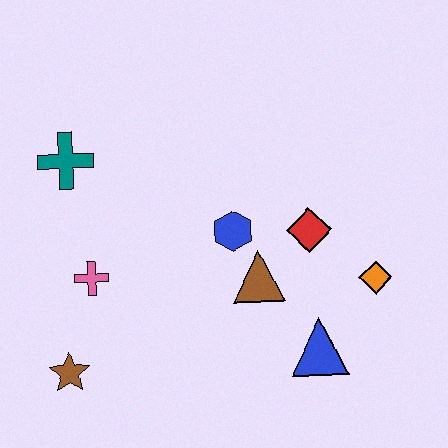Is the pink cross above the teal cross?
No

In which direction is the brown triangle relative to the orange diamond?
The brown triangle is to the left of the orange diamond.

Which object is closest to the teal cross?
The pink cross is closest to the teal cross.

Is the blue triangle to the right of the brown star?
Yes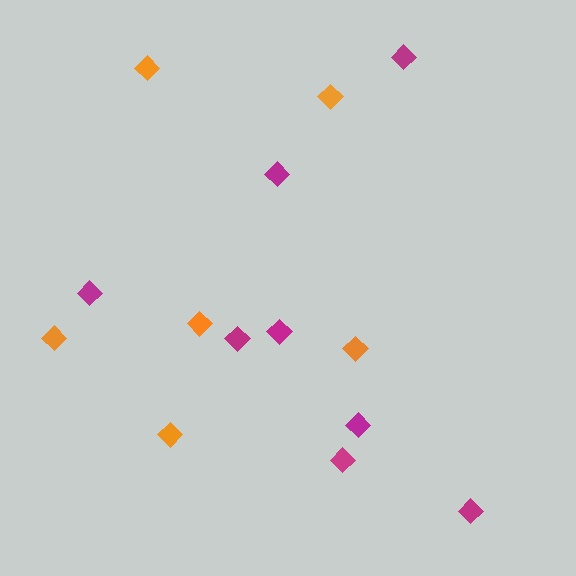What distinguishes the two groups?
There are 2 groups: one group of magenta diamonds (8) and one group of orange diamonds (6).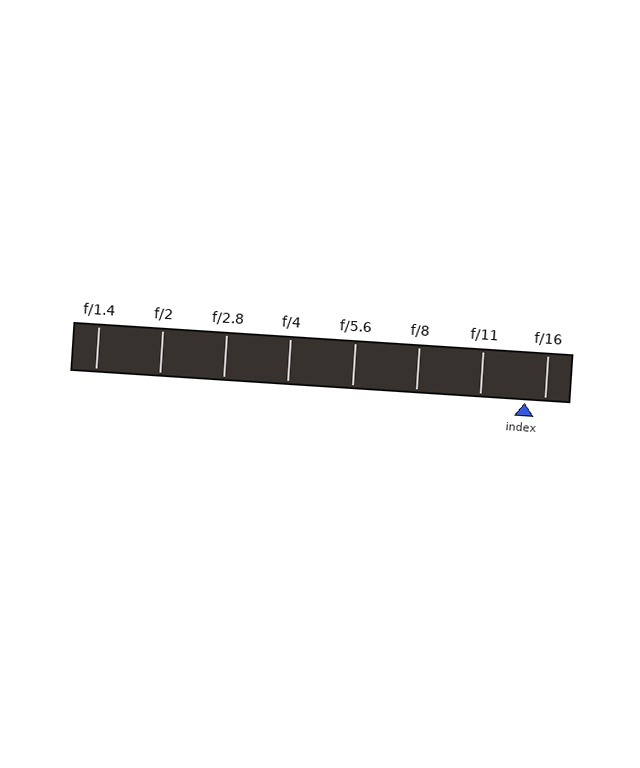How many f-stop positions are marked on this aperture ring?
There are 8 f-stop positions marked.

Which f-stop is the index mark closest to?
The index mark is closest to f/16.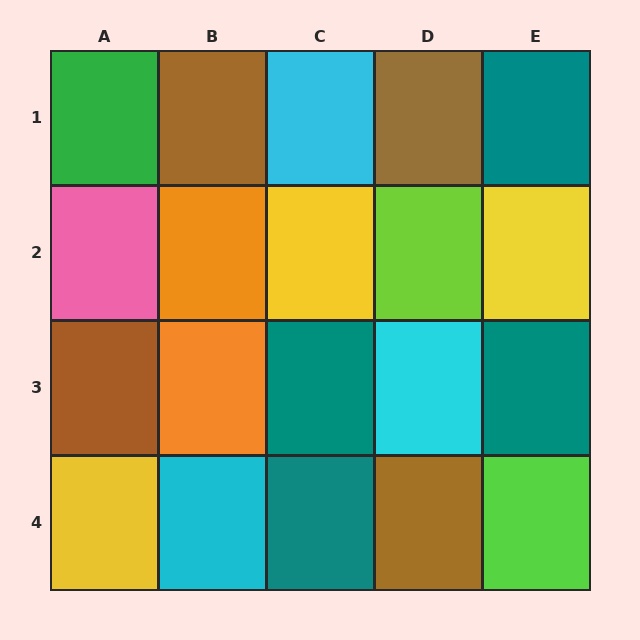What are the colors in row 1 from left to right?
Green, brown, cyan, brown, teal.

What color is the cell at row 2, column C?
Yellow.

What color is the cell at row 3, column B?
Orange.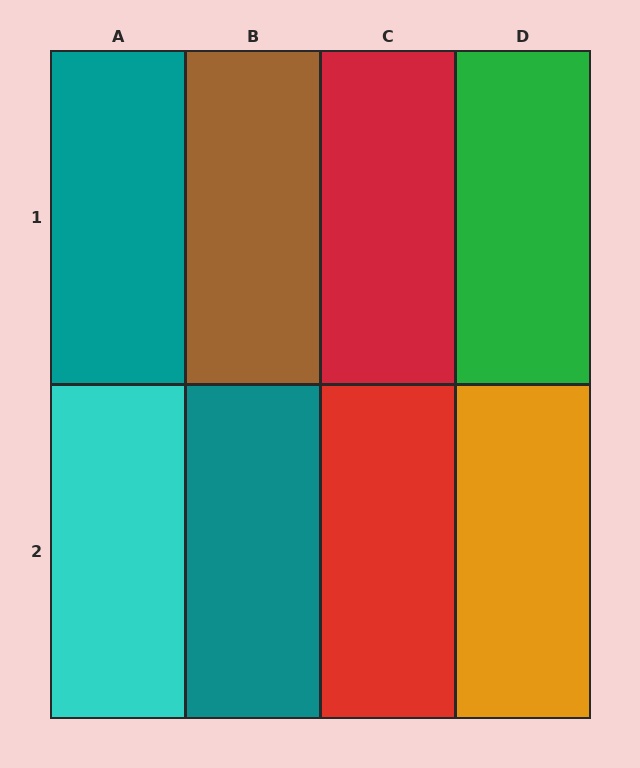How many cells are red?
2 cells are red.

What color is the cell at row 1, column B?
Brown.